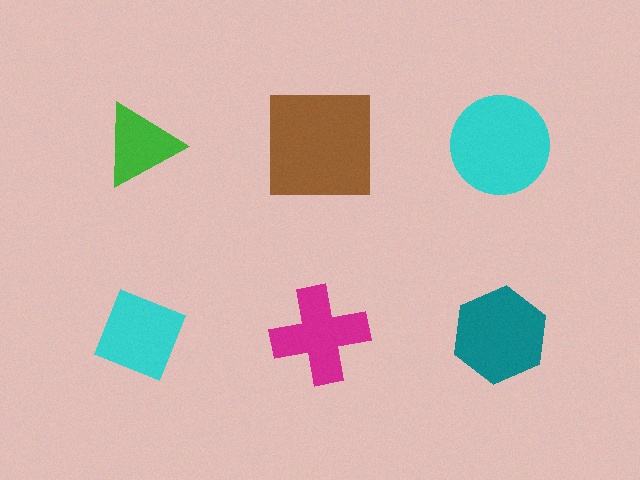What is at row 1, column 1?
A green triangle.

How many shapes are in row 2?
3 shapes.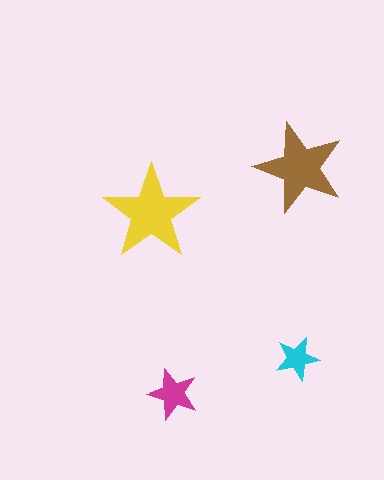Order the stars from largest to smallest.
the yellow one, the brown one, the magenta one, the cyan one.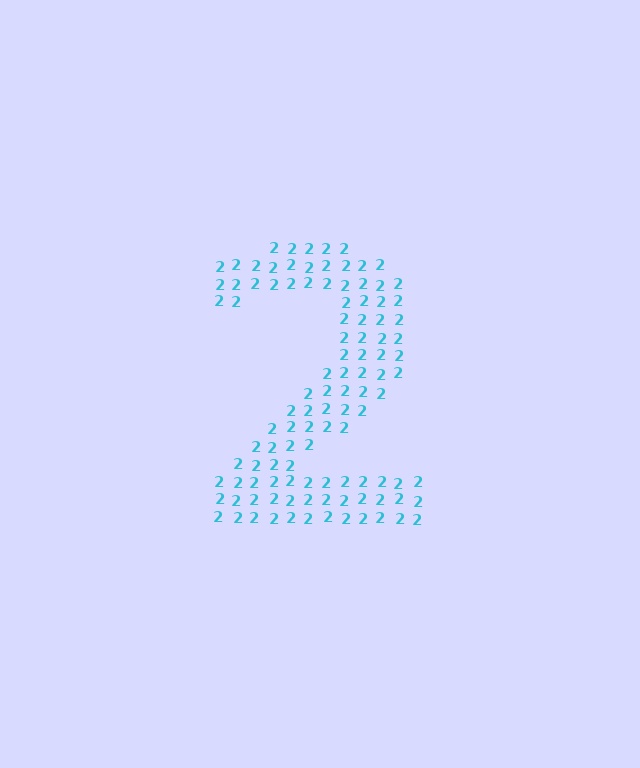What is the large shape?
The large shape is the digit 2.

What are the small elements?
The small elements are digit 2's.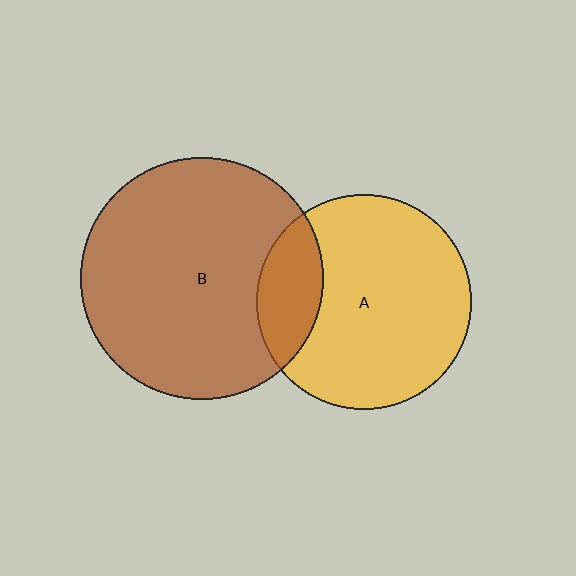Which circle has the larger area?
Circle B (brown).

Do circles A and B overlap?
Yes.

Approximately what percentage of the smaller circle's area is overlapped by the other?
Approximately 20%.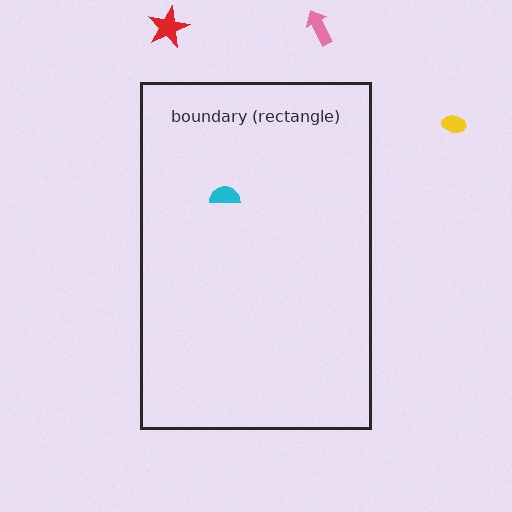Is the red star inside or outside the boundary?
Outside.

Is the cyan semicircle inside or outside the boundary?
Inside.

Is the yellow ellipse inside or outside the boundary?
Outside.